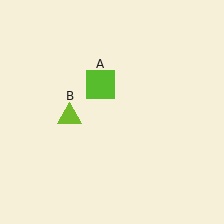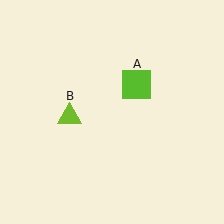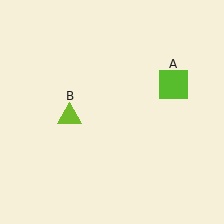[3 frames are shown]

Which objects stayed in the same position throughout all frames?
Lime triangle (object B) remained stationary.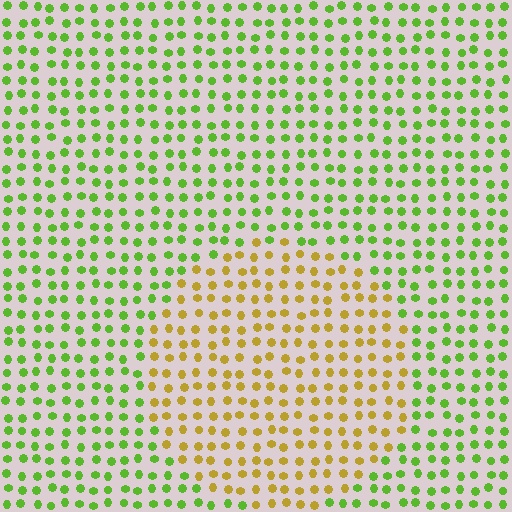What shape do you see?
I see a circle.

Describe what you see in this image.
The image is filled with small lime elements in a uniform arrangement. A circle-shaped region is visible where the elements are tinted to a slightly different hue, forming a subtle color boundary.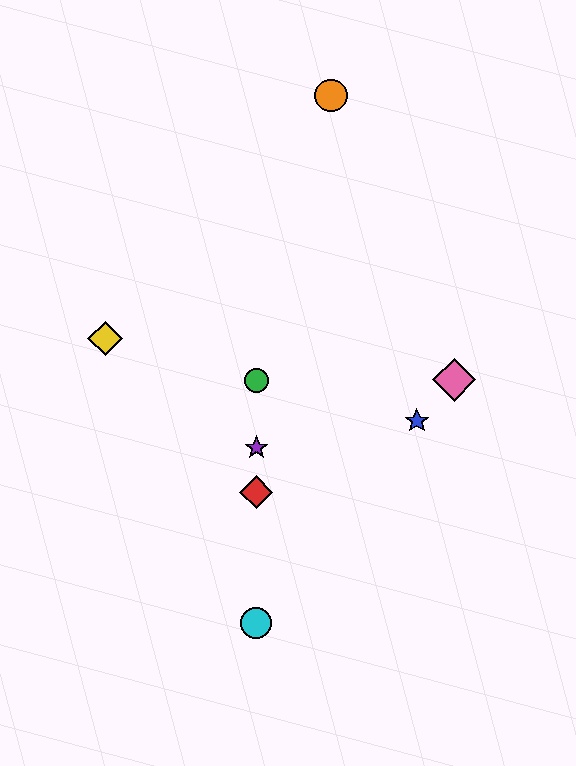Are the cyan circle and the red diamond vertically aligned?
Yes, both are at x≈256.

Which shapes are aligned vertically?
The red diamond, the green circle, the purple star, the cyan circle are aligned vertically.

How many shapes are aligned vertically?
4 shapes (the red diamond, the green circle, the purple star, the cyan circle) are aligned vertically.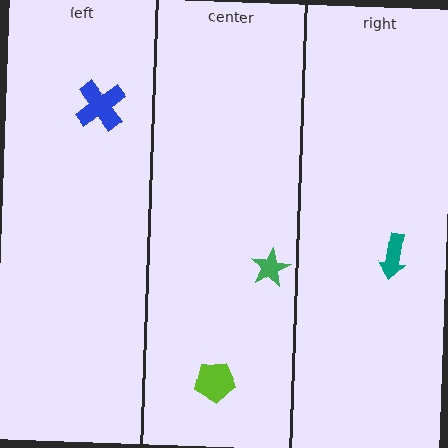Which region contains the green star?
The center region.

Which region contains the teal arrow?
The right region.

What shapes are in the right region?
The teal arrow.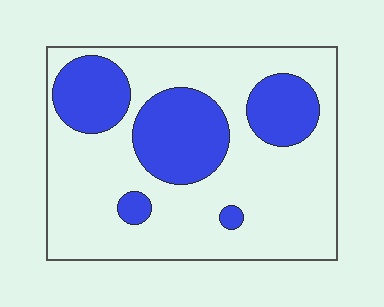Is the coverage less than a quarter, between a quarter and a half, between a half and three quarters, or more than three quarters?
Between a quarter and a half.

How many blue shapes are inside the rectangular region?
5.